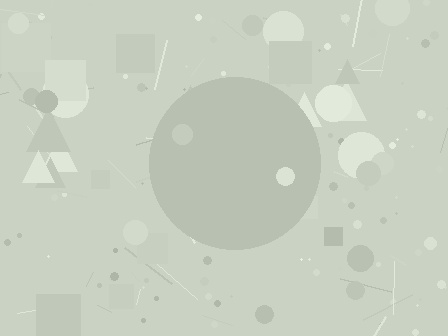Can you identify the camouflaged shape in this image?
The camouflaged shape is a circle.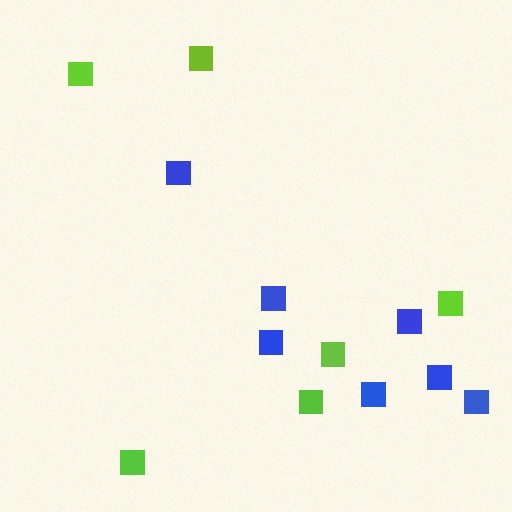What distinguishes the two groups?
There are 2 groups: one group of lime squares (6) and one group of blue squares (7).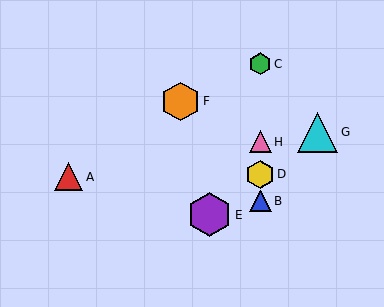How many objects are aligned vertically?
4 objects (B, C, D, H) are aligned vertically.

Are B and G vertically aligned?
No, B is at x≈260 and G is at x≈318.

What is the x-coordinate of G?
Object G is at x≈318.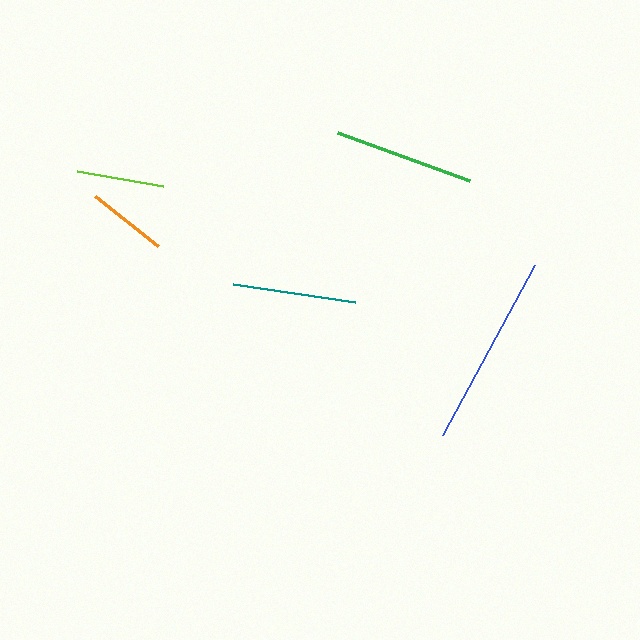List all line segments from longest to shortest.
From longest to shortest: blue, green, teal, lime, orange.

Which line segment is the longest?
The blue line is the longest at approximately 194 pixels.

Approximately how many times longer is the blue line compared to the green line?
The blue line is approximately 1.4 times the length of the green line.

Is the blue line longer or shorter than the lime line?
The blue line is longer than the lime line.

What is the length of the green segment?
The green segment is approximately 141 pixels long.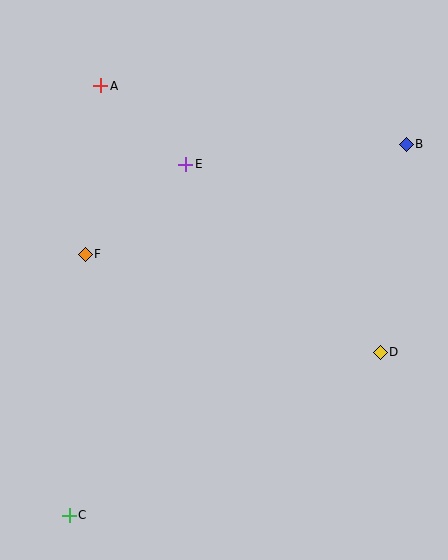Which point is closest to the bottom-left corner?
Point C is closest to the bottom-left corner.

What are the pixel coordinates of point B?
Point B is at (406, 144).